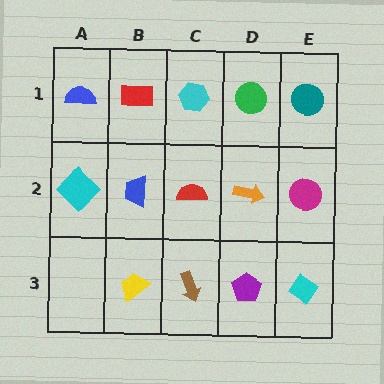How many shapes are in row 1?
5 shapes.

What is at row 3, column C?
A brown arrow.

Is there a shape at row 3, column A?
No, that cell is empty.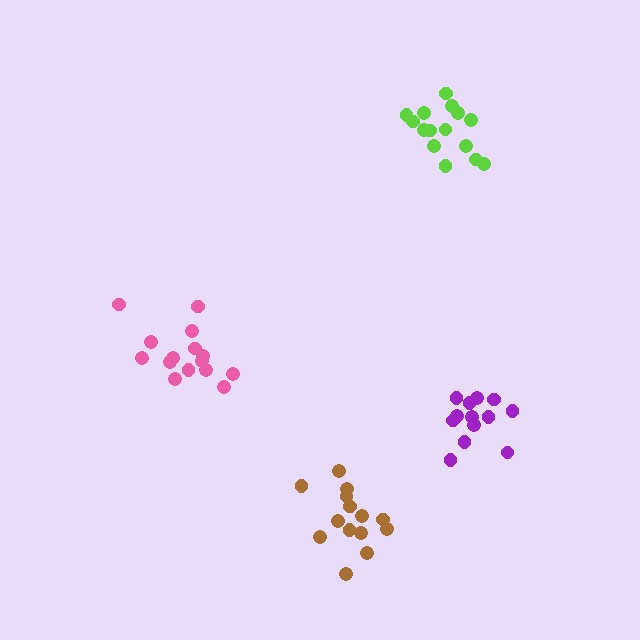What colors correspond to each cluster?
The clusters are colored: lime, brown, purple, pink.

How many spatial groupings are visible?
There are 4 spatial groupings.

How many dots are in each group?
Group 1: 15 dots, Group 2: 14 dots, Group 3: 13 dots, Group 4: 15 dots (57 total).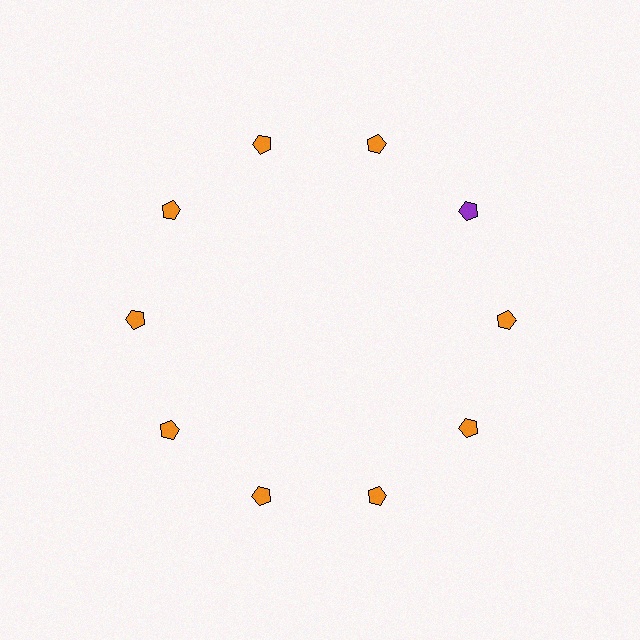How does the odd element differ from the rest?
It has a different color: purple instead of orange.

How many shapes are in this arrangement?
There are 10 shapes arranged in a ring pattern.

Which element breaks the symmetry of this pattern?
The purple pentagon at roughly the 2 o'clock position breaks the symmetry. All other shapes are orange pentagons.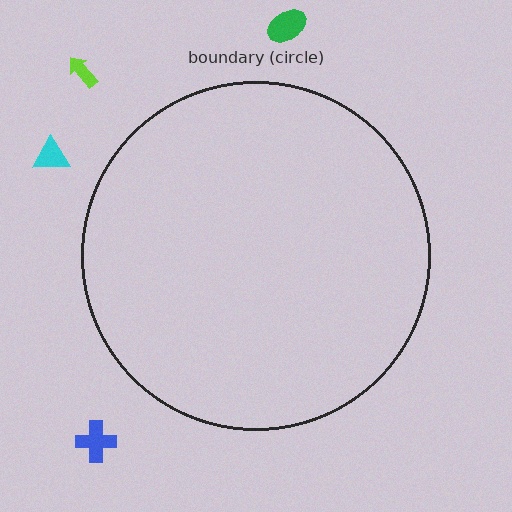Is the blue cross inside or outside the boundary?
Outside.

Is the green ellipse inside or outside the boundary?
Outside.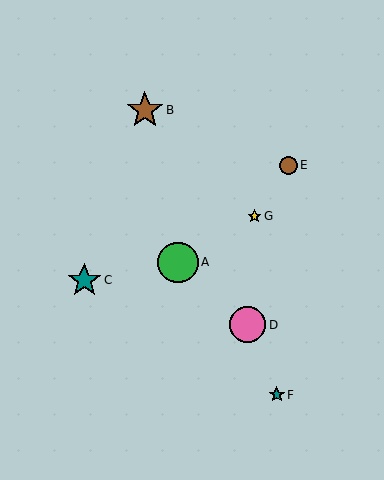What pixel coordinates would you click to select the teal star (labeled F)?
Click at (277, 395) to select the teal star F.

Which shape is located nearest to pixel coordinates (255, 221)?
The yellow star (labeled G) at (255, 216) is nearest to that location.